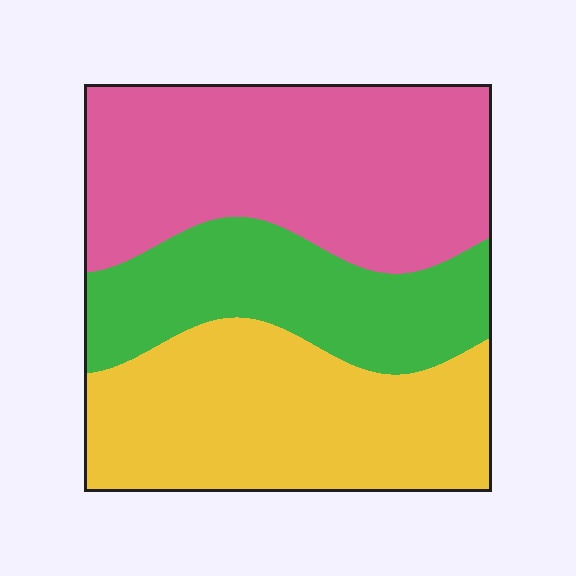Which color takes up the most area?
Pink, at roughly 40%.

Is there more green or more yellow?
Yellow.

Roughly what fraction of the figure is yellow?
Yellow takes up about one third (1/3) of the figure.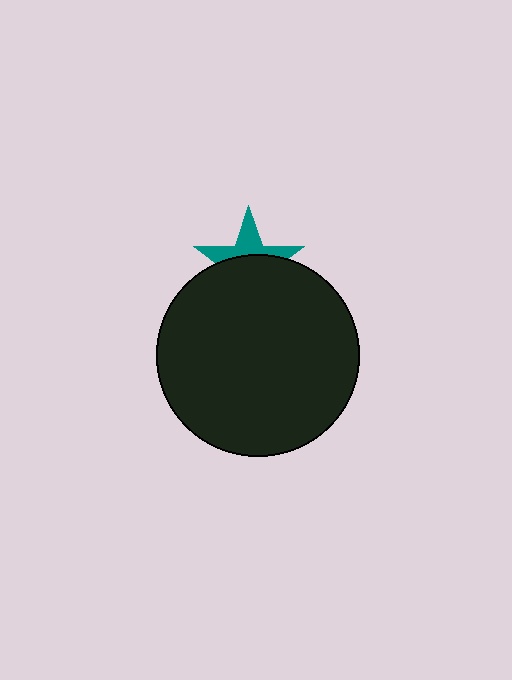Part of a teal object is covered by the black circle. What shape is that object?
It is a star.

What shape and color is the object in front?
The object in front is a black circle.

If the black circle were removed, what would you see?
You would see the complete teal star.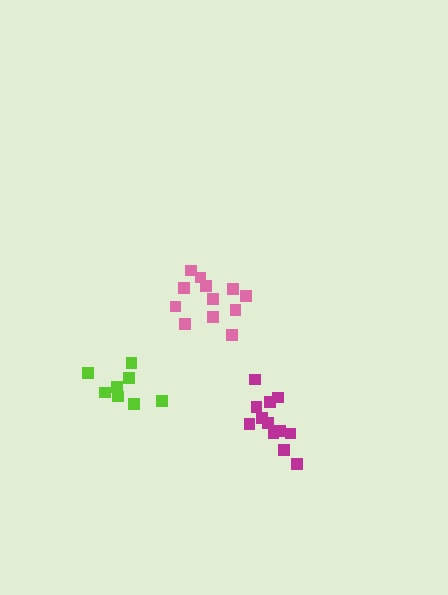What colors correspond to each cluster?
The clusters are colored: pink, magenta, lime.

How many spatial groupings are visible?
There are 3 spatial groupings.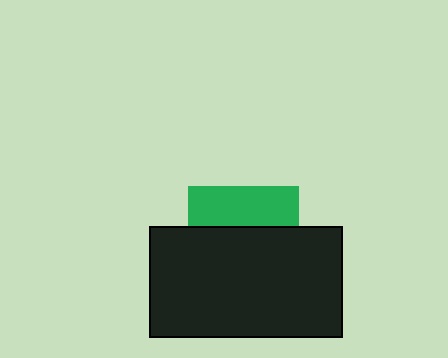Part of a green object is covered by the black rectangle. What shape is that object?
It is a square.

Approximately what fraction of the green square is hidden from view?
Roughly 64% of the green square is hidden behind the black rectangle.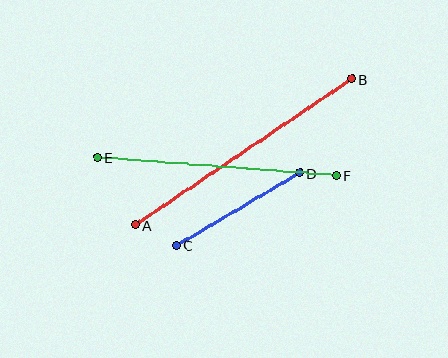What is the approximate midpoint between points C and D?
The midpoint is at approximately (238, 209) pixels.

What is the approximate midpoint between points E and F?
The midpoint is at approximately (217, 166) pixels.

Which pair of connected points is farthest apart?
Points A and B are farthest apart.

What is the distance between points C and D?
The distance is approximately 143 pixels.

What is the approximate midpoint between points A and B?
The midpoint is at approximately (243, 152) pixels.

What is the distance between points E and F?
The distance is approximately 240 pixels.